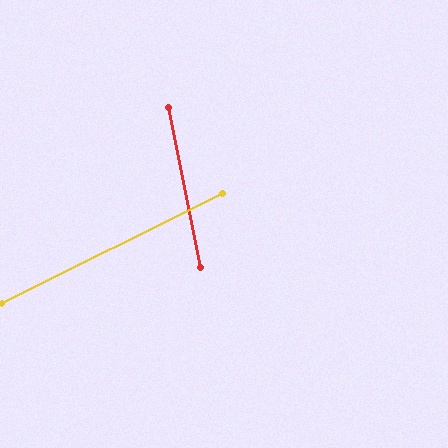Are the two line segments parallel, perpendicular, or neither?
Neither parallel nor perpendicular — they differ by about 75°.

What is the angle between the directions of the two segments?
Approximately 75 degrees.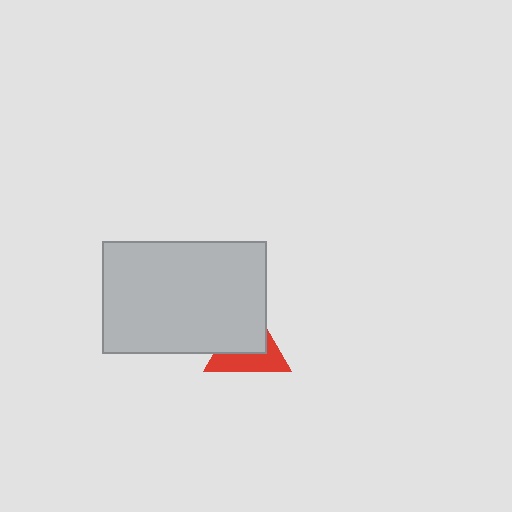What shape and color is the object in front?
The object in front is a light gray rectangle.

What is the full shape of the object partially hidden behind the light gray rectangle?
The partially hidden object is a red triangle.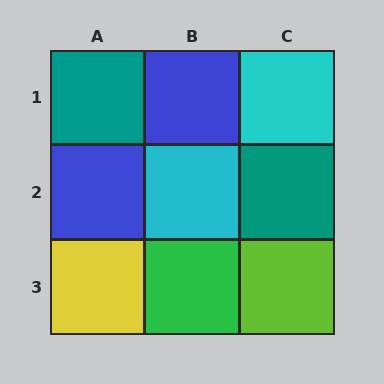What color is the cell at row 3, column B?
Green.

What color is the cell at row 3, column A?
Yellow.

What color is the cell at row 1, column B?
Blue.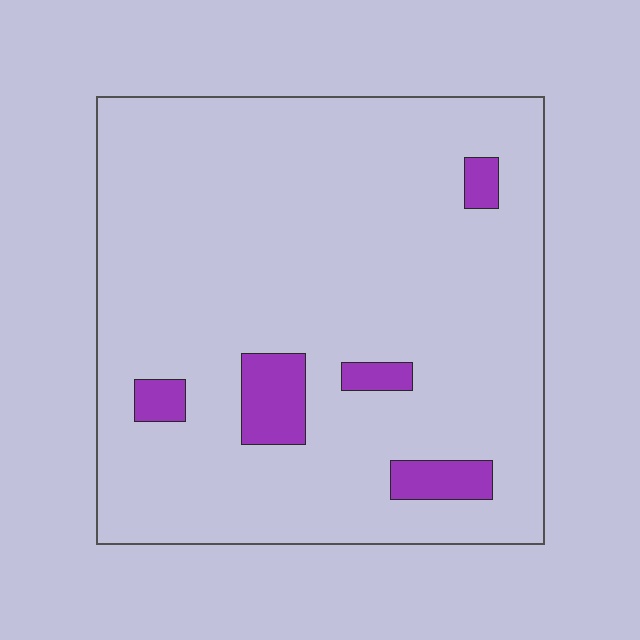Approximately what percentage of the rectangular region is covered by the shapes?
Approximately 10%.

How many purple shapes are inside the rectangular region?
5.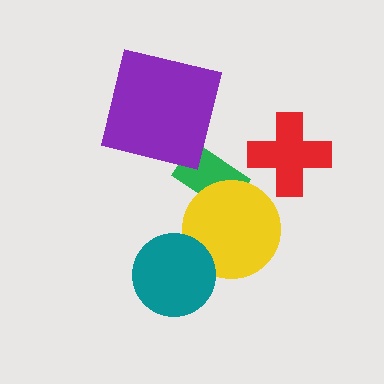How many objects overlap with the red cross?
0 objects overlap with the red cross.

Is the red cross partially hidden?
No, no other shape covers it.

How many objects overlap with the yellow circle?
2 objects overlap with the yellow circle.